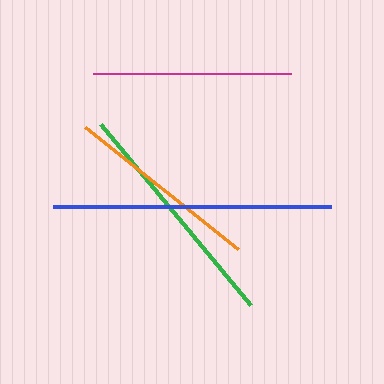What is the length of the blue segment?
The blue segment is approximately 278 pixels long.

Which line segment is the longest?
The blue line is the longest at approximately 278 pixels.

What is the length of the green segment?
The green segment is approximately 235 pixels long.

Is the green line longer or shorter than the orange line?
The green line is longer than the orange line.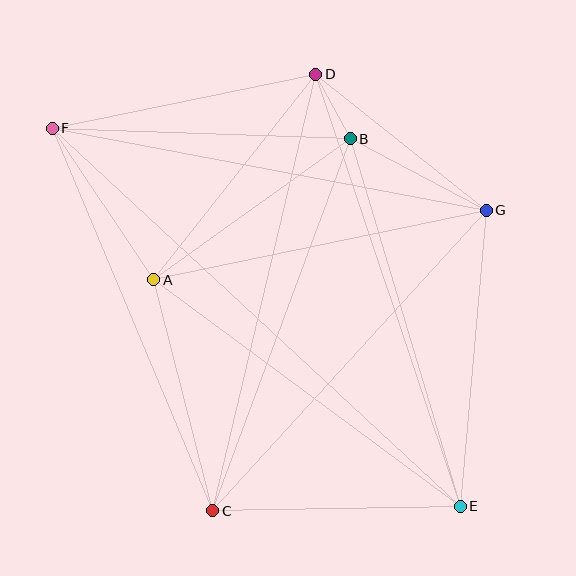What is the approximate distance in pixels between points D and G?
The distance between D and G is approximately 219 pixels.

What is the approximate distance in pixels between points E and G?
The distance between E and G is approximately 297 pixels.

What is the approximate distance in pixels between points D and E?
The distance between D and E is approximately 456 pixels.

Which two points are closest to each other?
Points B and D are closest to each other.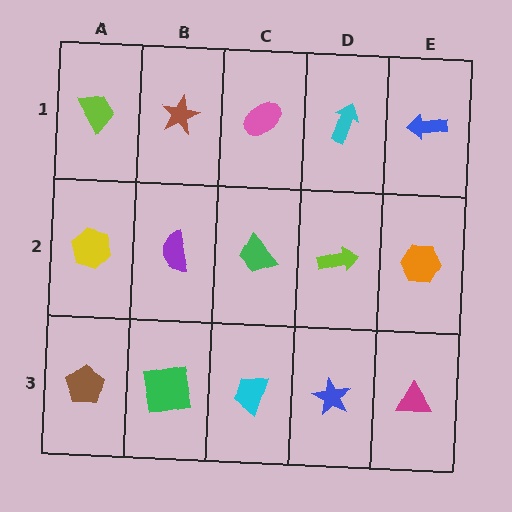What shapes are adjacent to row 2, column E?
A blue arrow (row 1, column E), a magenta triangle (row 3, column E), a lime arrow (row 2, column D).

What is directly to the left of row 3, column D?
A cyan trapezoid.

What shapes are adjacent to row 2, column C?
A pink ellipse (row 1, column C), a cyan trapezoid (row 3, column C), a purple semicircle (row 2, column B), a lime arrow (row 2, column D).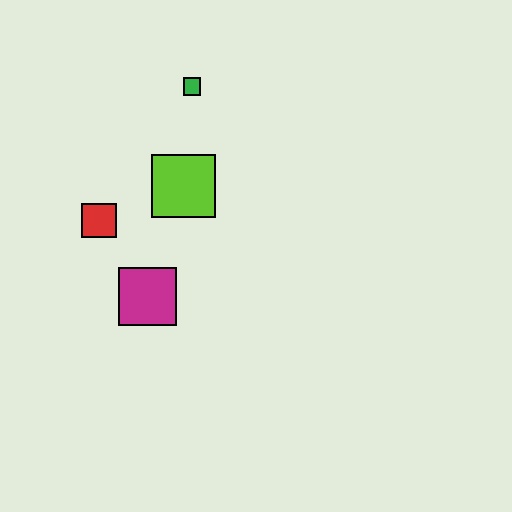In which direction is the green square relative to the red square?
The green square is above the red square.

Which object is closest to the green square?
The lime square is closest to the green square.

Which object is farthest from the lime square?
The magenta square is farthest from the lime square.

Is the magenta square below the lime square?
Yes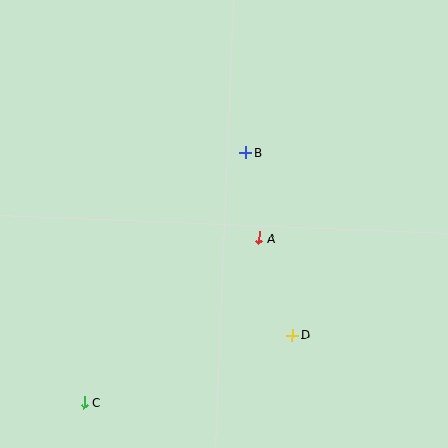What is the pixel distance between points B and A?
The distance between B and A is 86 pixels.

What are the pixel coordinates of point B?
Point B is at (246, 153).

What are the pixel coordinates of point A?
Point A is at (259, 238).